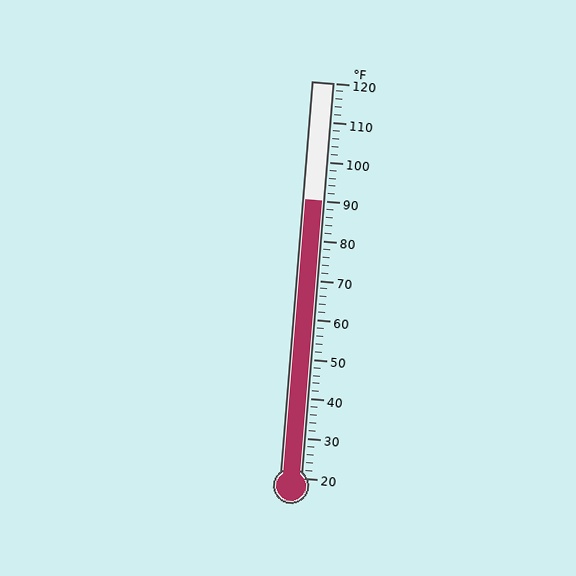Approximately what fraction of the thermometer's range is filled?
The thermometer is filled to approximately 70% of its range.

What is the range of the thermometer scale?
The thermometer scale ranges from 20°F to 120°F.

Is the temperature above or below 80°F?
The temperature is above 80°F.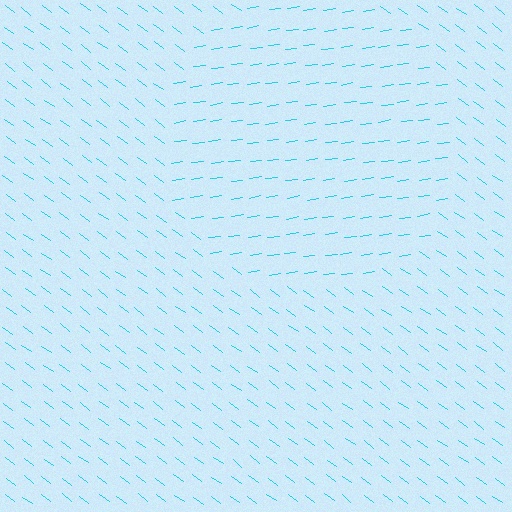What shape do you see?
I see a circle.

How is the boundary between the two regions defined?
The boundary is defined purely by a change in line orientation (approximately 45 degrees difference). All lines are the same color and thickness.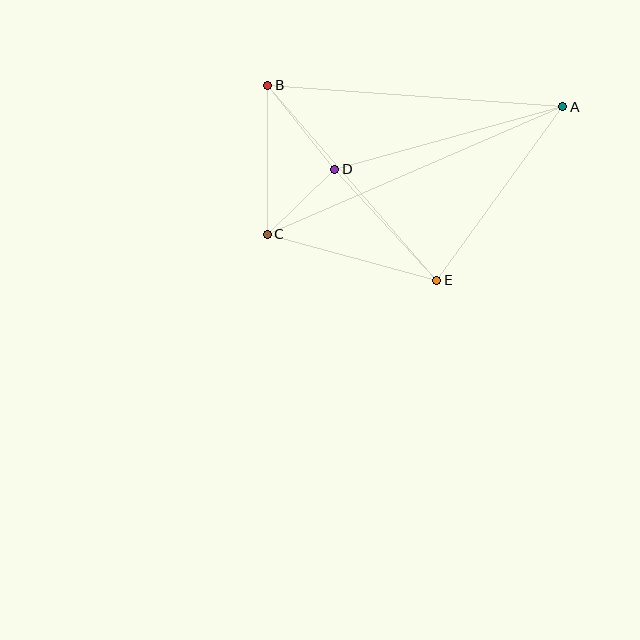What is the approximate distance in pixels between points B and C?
The distance between B and C is approximately 149 pixels.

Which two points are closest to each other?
Points C and D are closest to each other.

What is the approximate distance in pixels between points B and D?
The distance between B and D is approximately 108 pixels.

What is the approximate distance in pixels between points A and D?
The distance between A and D is approximately 236 pixels.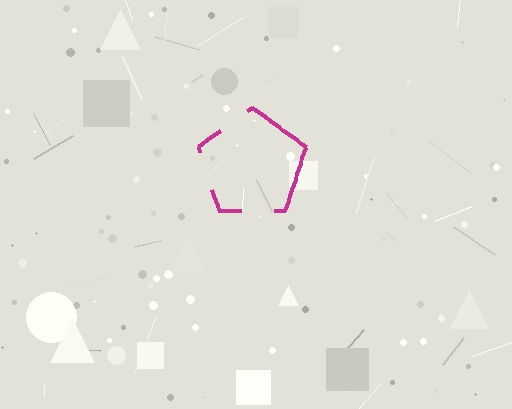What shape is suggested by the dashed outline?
The dashed outline suggests a pentagon.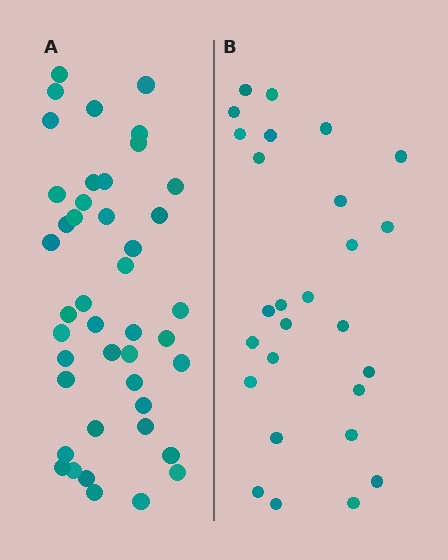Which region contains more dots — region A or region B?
Region A (the left region) has more dots.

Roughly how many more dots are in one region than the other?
Region A has approximately 15 more dots than region B.